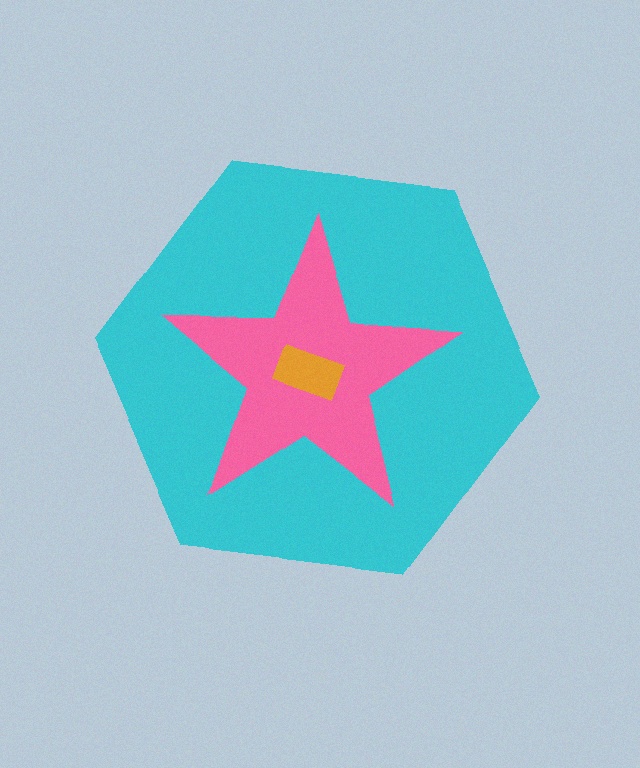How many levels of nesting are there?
3.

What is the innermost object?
The orange rectangle.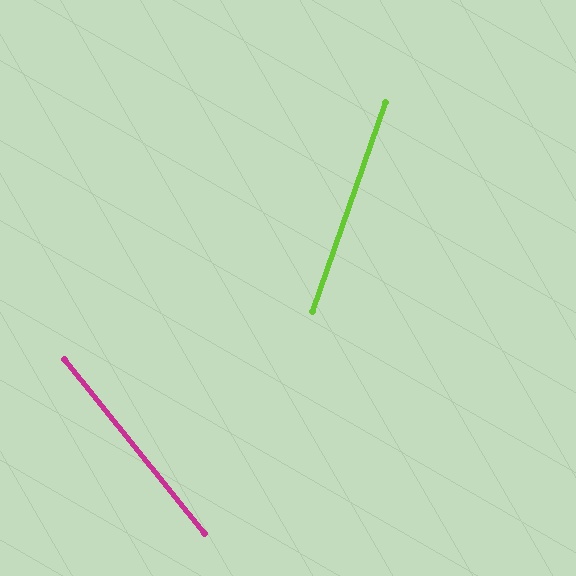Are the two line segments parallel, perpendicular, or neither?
Neither parallel nor perpendicular — they differ by about 58°.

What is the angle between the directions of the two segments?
Approximately 58 degrees.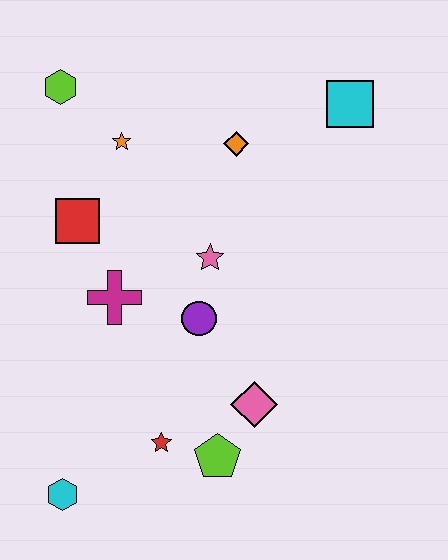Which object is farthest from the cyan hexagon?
The cyan square is farthest from the cyan hexagon.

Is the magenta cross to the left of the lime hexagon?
No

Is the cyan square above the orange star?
Yes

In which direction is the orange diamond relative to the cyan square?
The orange diamond is to the left of the cyan square.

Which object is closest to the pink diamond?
The lime pentagon is closest to the pink diamond.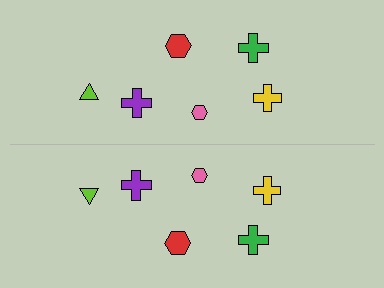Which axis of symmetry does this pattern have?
The pattern has a horizontal axis of symmetry running through the center of the image.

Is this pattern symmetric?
Yes, this pattern has bilateral (reflection) symmetry.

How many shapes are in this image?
There are 12 shapes in this image.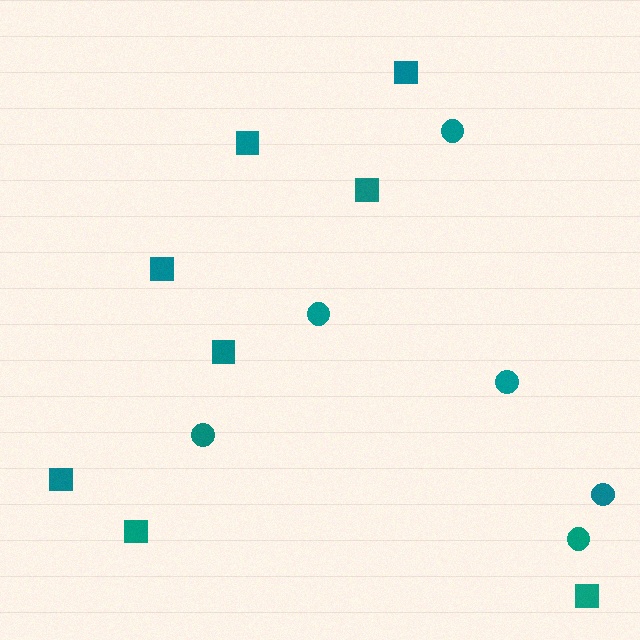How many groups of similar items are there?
There are 2 groups: one group of squares (8) and one group of circles (6).